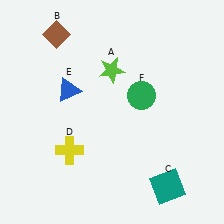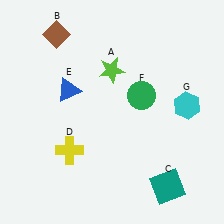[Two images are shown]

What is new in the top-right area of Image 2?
A cyan hexagon (G) was added in the top-right area of Image 2.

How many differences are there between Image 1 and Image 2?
There is 1 difference between the two images.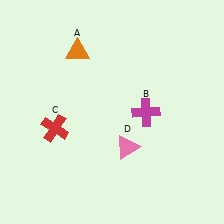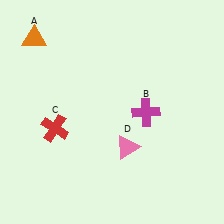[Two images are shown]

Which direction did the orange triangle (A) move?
The orange triangle (A) moved left.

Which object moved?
The orange triangle (A) moved left.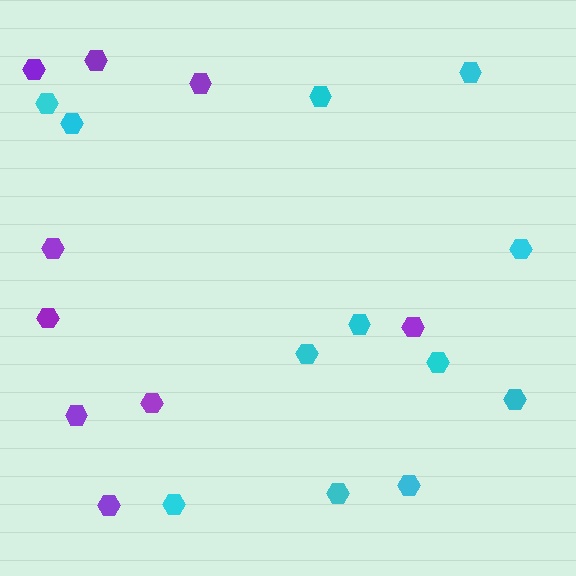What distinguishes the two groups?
There are 2 groups: one group of purple hexagons (9) and one group of cyan hexagons (12).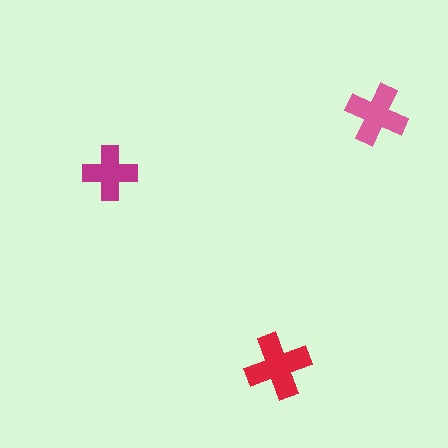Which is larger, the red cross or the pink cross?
The red one.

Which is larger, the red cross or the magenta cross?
The red one.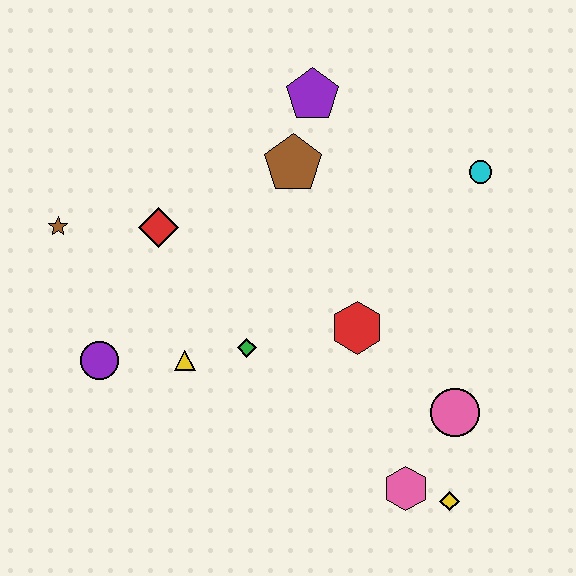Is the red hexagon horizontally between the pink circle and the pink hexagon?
No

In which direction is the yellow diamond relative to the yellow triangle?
The yellow diamond is to the right of the yellow triangle.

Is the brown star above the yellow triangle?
Yes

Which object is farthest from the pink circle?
The brown star is farthest from the pink circle.